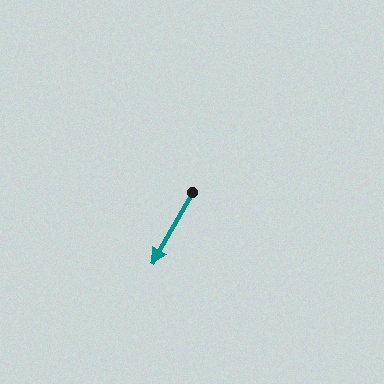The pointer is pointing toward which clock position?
Roughly 7 o'clock.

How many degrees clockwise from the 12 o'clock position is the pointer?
Approximately 209 degrees.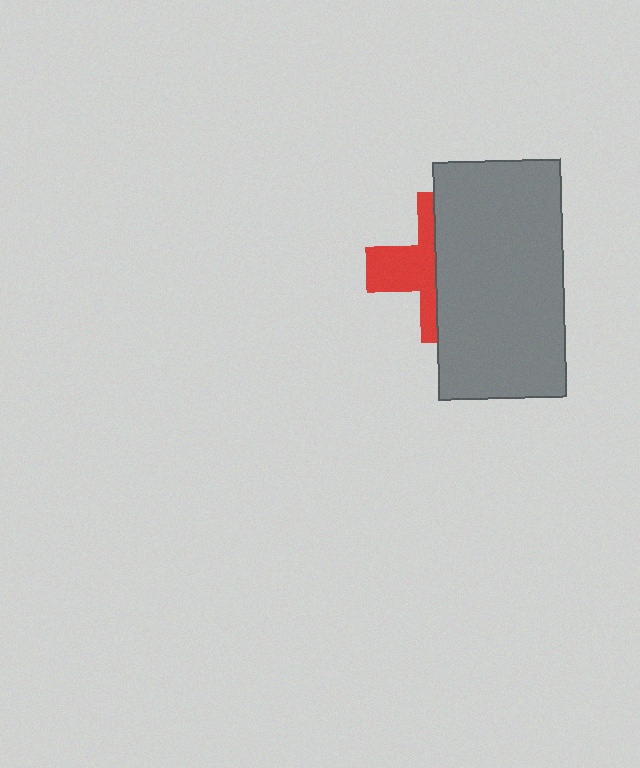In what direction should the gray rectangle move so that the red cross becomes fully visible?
The gray rectangle should move right. That is the shortest direction to clear the overlap and leave the red cross fully visible.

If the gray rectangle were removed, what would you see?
You would see the complete red cross.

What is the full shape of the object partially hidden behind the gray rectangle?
The partially hidden object is a red cross.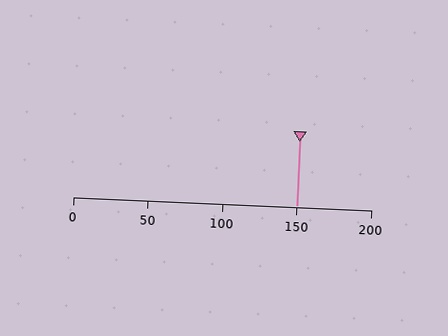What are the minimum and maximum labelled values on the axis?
The axis runs from 0 to 200.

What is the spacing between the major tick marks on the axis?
The major ticks are spaced 50 apart.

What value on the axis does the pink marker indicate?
The marker indicates approximately 150.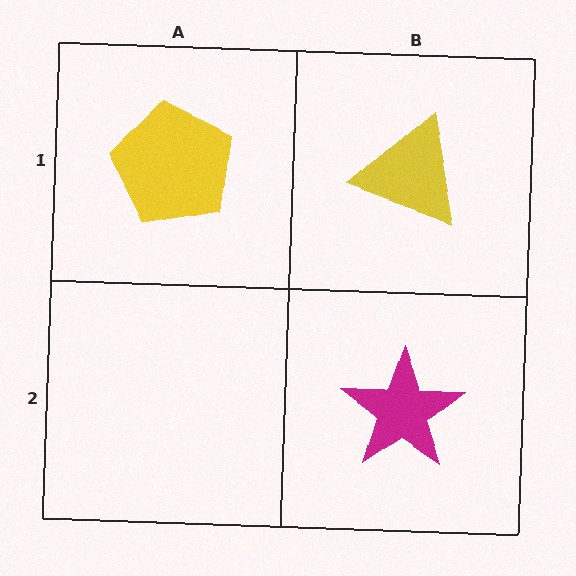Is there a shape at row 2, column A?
No, that cell is empty.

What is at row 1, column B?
A yellow triangle.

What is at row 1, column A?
A yellow pentagon.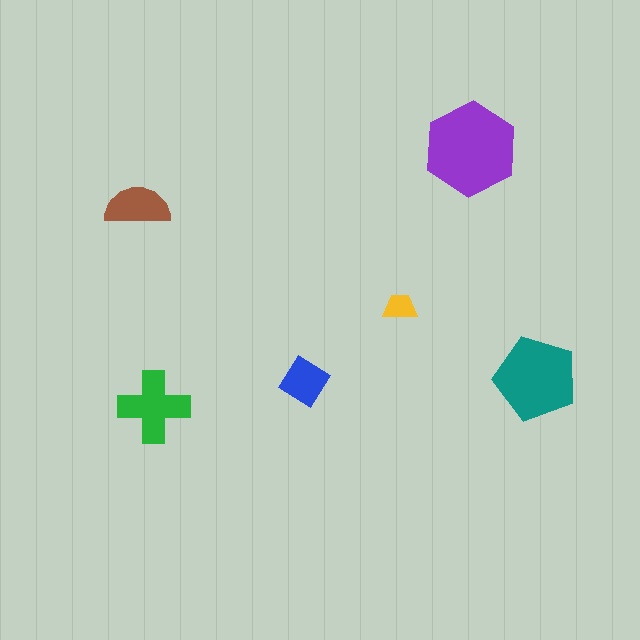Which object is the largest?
The purple hexagon.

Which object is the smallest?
The yellow trapezoid.